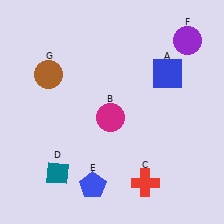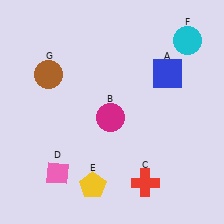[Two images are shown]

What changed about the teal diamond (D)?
In Image 1, D is teal. In Image 2, it changed to pink.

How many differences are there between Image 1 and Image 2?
There are 3 differences between the two images.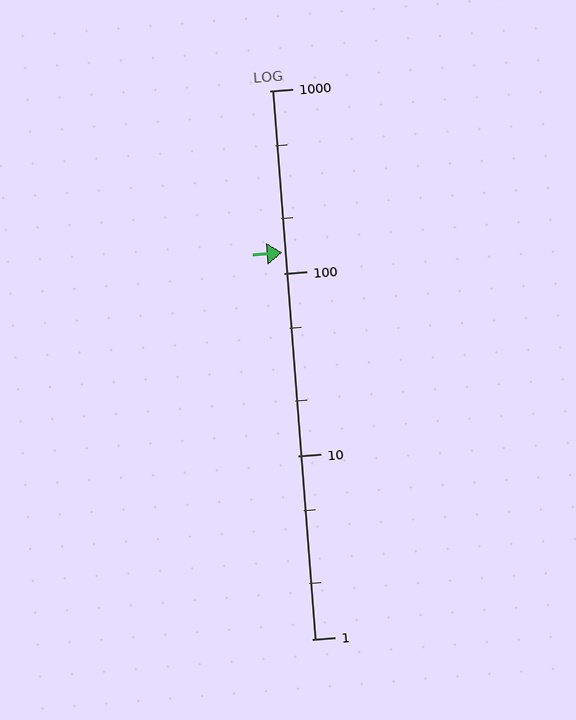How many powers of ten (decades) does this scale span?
The scale spans 3 decades, from 1 to 1000.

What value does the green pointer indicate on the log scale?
The pointer indicates approximately 130.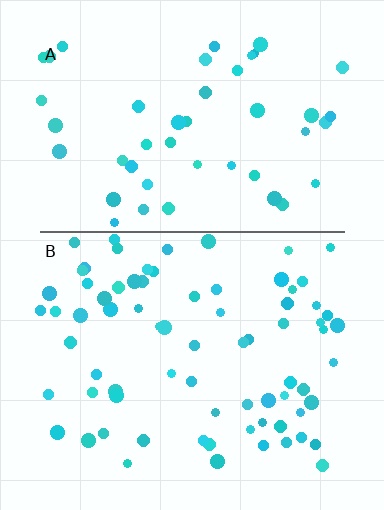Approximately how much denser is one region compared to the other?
Approximately 1.6× — region B over region A.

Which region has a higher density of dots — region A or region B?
B (the bottom).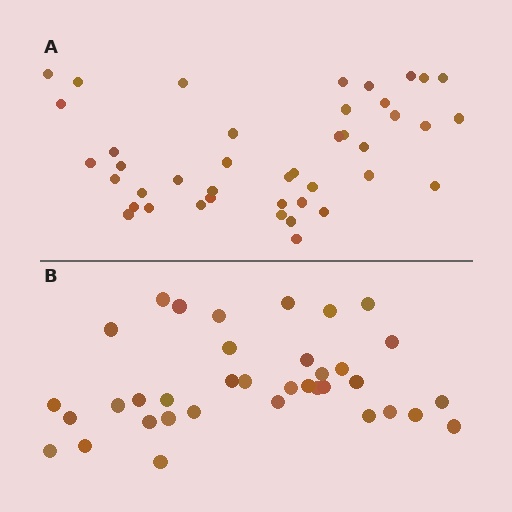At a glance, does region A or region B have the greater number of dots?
Region A (the top region) has more dots.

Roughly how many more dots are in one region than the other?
Region A has about 6 more dots than region B.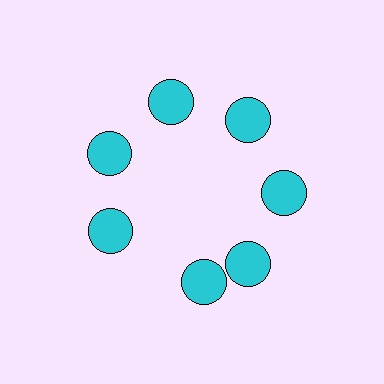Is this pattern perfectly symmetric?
No. The 7 cyan circles are arranged in a ring, but one element near the 6 o'clock position is rotated out of alignment along the ring, breaking the 7-fold rotational symmetry.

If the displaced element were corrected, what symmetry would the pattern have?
It would have 7-fold rotational symmetry — the pattern would map onto itself every 51 degrees.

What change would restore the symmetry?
The symmetry would be restored by rotating it back into even spacing with its neighbors so that all 7 circles sit at equal angles and equal distance from the center.